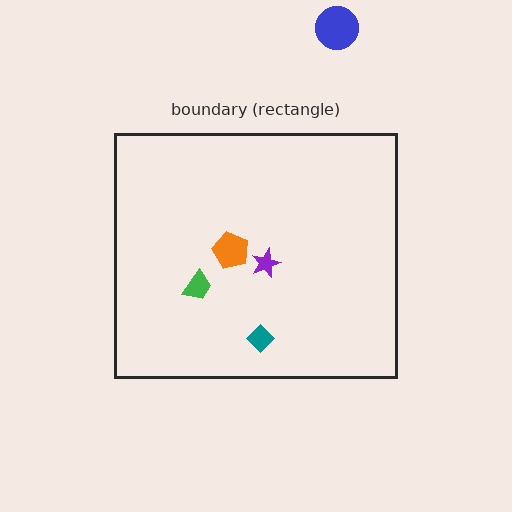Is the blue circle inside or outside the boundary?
Outside.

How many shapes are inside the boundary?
4 inside, 1 outside.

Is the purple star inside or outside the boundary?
Inside.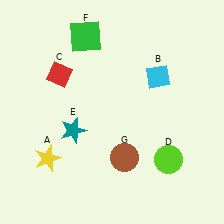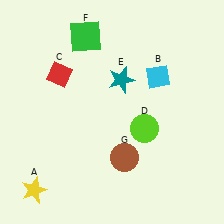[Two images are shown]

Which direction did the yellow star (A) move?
The yellow star (A) moved down.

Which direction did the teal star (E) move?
The teal star (E) moved up.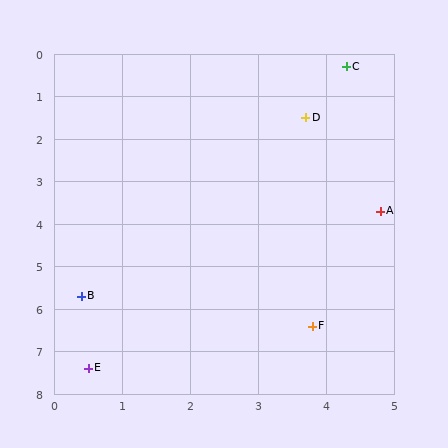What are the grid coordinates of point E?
Point E is at approximately (0.5, 7.4).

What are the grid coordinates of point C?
Point C is at approximately (4.3, 0.3).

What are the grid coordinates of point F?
Point F is at approximately (3.8, 6.4).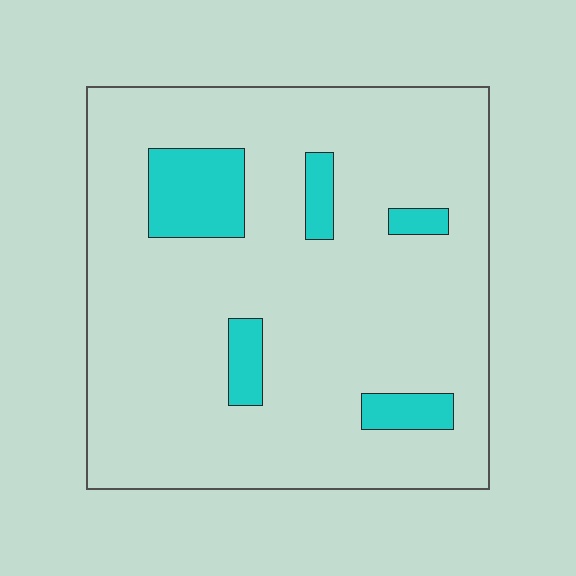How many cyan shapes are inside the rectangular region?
5.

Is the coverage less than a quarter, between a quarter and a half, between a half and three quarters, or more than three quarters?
Less than a quarter.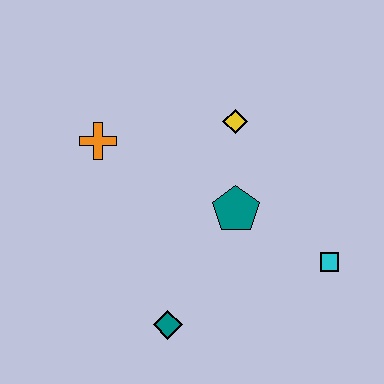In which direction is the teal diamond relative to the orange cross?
The teal diamond is below the orange cross.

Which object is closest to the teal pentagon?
The yellow diamond is closest to the teal pentagon.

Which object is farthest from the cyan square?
The orange cross is farthest from the cyan square.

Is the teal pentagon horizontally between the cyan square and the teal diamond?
Yes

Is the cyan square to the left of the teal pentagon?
No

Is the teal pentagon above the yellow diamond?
No